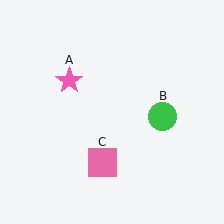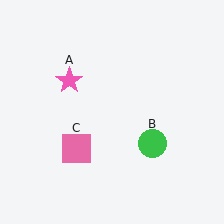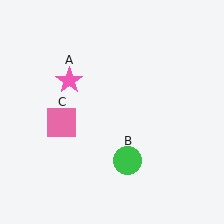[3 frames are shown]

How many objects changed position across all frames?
2 objects changed position: green circle (object B), pink square (object C).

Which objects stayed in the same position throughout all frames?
Pink star (object A) remained stationary.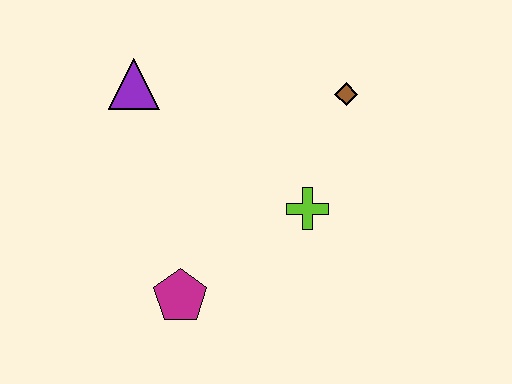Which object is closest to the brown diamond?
The lime cross is closest to the brown diamond.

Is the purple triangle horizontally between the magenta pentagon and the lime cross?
No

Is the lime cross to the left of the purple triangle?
No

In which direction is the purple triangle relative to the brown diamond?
The purple triangle is to the left of the brown diamond.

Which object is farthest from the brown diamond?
The magenta pentagon is farthest from the brown diamond.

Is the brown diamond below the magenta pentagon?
No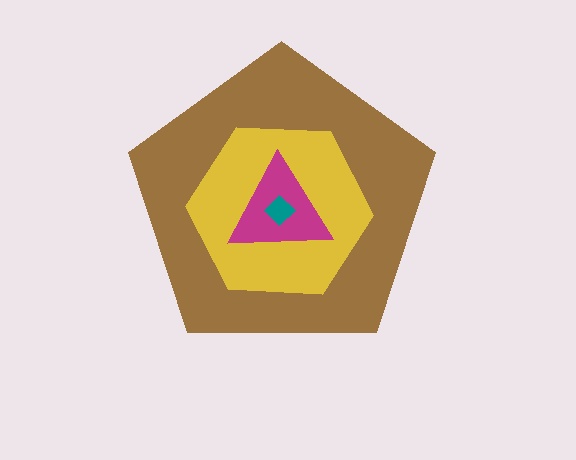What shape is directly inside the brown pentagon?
The yellow hexagon.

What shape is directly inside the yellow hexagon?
The magenta triangle.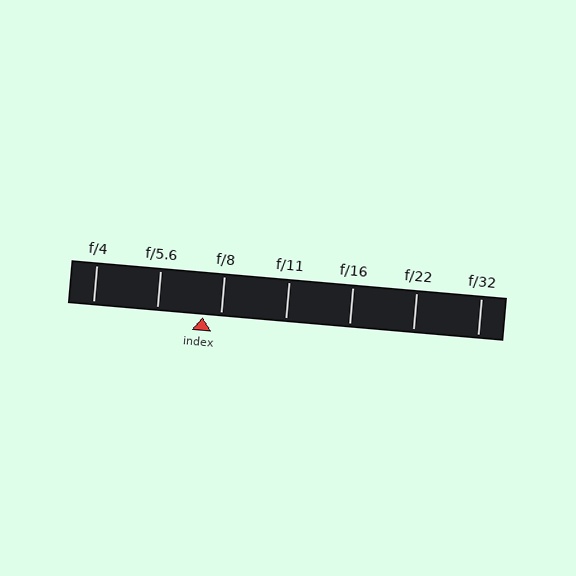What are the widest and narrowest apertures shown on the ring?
The widest aperture shown is f/4 and the narrowest is f/32.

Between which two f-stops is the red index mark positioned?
The index mark is between f/5.6 and f/8.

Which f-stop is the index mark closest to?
The index mark is closest to f/8.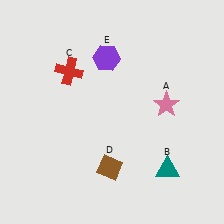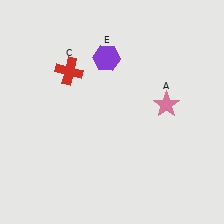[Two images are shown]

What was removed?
The brown diamond (D), the teal triangle (B) were removed in Image 2.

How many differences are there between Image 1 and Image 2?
There are 2 differences between the two images.